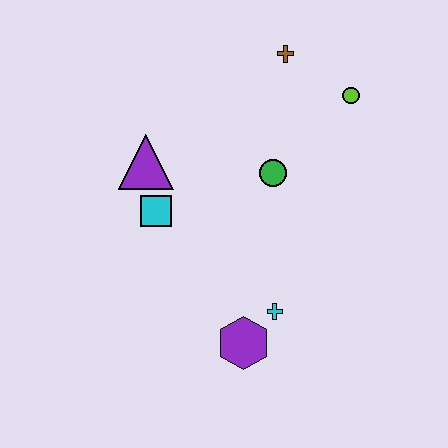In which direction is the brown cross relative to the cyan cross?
The brown cross is above the cyan cross.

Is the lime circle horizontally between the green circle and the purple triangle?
No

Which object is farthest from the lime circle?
The purple hexagon is farthest from the lime circle.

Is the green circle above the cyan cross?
Yes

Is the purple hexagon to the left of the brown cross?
Yes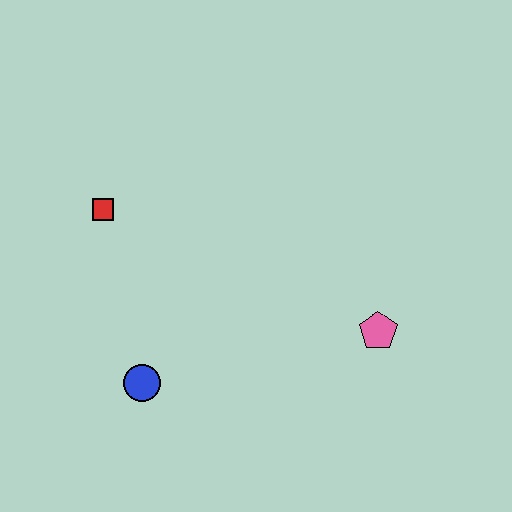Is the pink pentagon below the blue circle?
No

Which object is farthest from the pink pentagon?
The red square is farthest from the pink pentagon.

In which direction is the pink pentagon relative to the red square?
The pink pentagon is to the right of the red square.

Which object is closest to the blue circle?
The red square is closest to the blue circle.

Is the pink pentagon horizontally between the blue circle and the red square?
No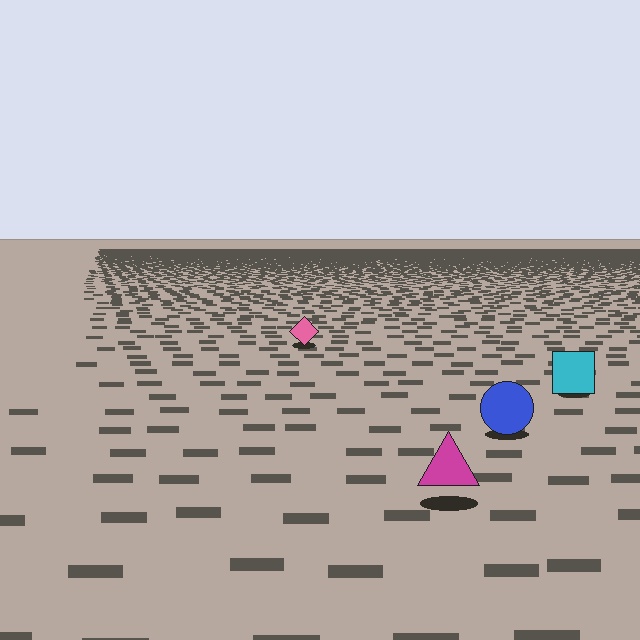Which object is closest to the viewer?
The magenta triangle is closest. The texture marks near it are larger and more spread out.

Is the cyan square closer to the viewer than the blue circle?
No. The blue circle is closer — you can tell from the texture gradient: the ground texture is coarser near it.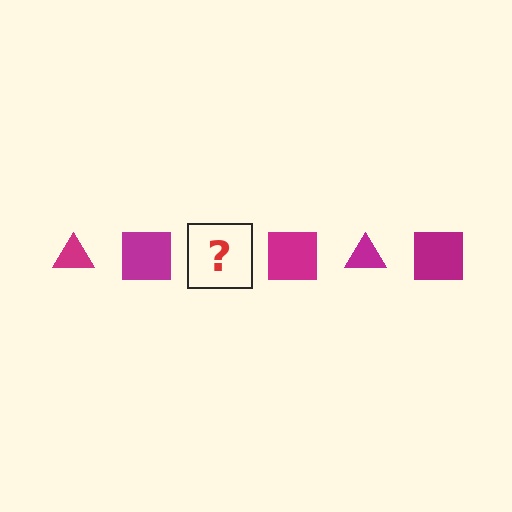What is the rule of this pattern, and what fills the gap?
The rule is that the pattern cycles through triangle, square shapes in magenta. The gap should be filled with a magenta triangle.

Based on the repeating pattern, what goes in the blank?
The blank should be a magenta triangle.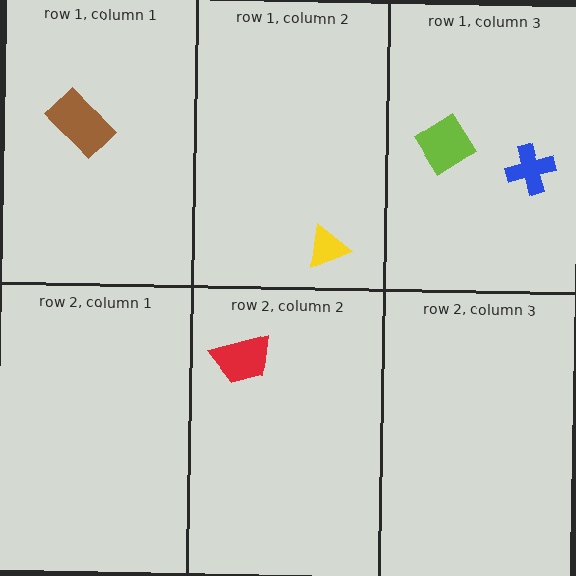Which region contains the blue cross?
The row 1, column 3 region.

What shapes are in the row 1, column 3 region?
The lime diamond, the blue cross.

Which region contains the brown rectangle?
The row 1, column 1 region.